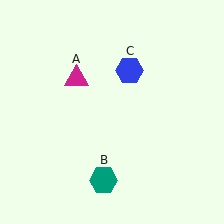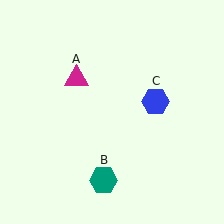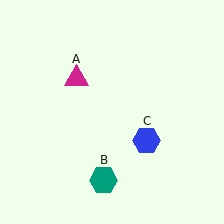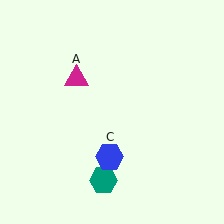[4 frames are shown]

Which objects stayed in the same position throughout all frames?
Magenta triangle (object A) and teal hexagon (object B) remained stationary.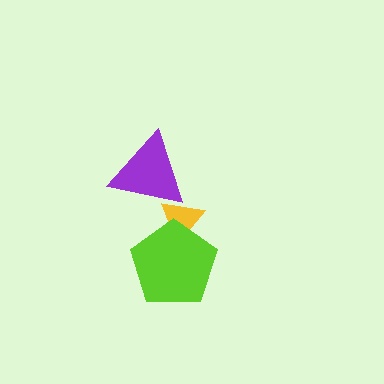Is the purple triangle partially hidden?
Yes, it is partially covered by another shape.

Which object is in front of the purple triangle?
The yellow triangle is in front of the purple triangle.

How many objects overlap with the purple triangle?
1 object overlaps with the purple triangle.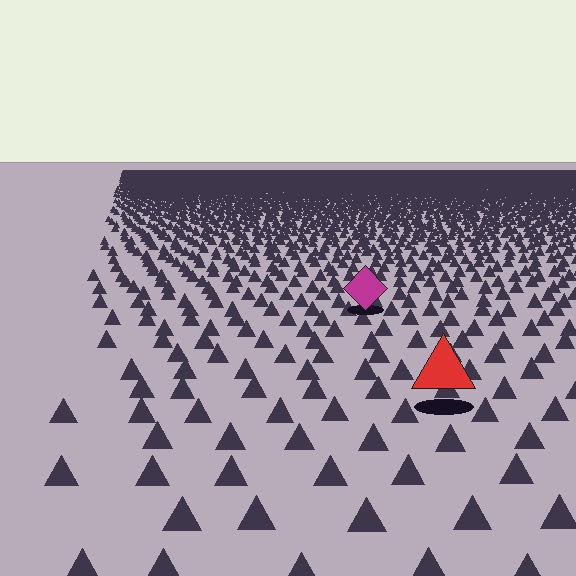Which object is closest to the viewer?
The red triangle is closest. The texture marks near it are larger and more spread out.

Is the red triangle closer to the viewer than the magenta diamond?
Yes. The red triangle is closer — you can tell from the texture gradient: the ground texture is coarser near it.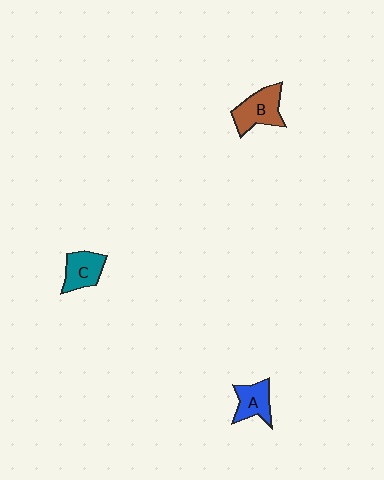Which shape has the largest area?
Shape B (brown).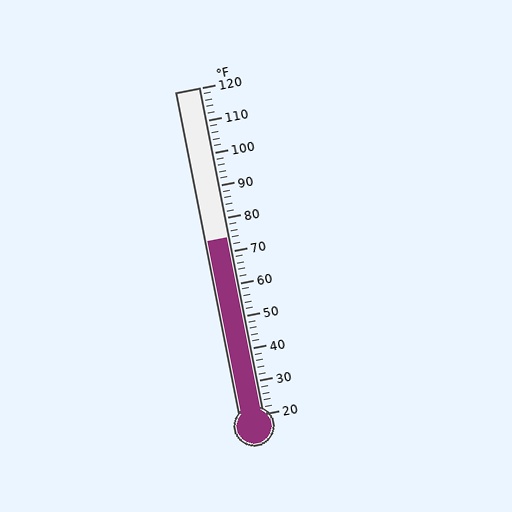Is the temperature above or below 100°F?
The temperature is below 100°F.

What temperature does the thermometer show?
The thermometer shows approximately 74°F.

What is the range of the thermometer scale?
The thermometer scale ranges from 20°F to 120°F.